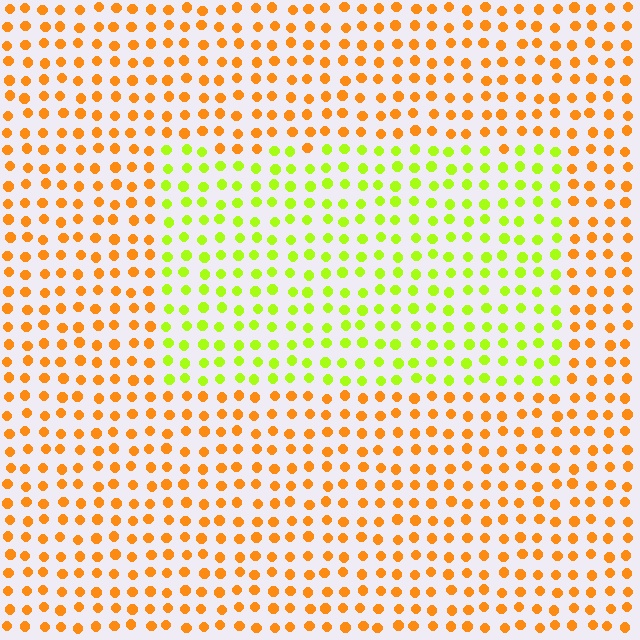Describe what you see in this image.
The image is filled with small orange elements in a uniform arrangement. A rectangle-shaped region is visible where the elements are tinted to a slightly different hue, forming a subtle color boundary.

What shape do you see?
I see a rectangle.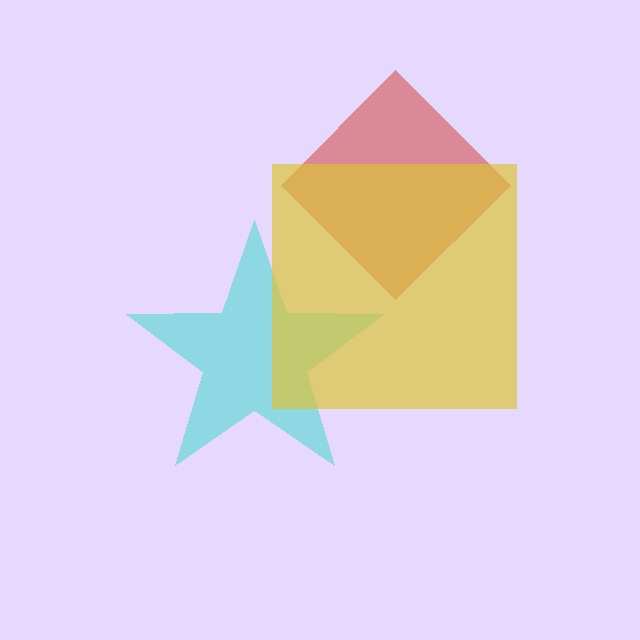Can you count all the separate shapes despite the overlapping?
Yes, there are 3 separate shapes.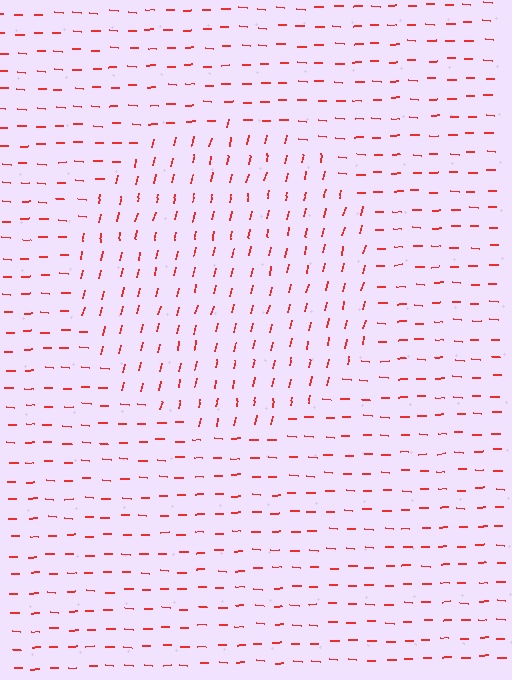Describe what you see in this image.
The image is filled with small red line segments. A circle region in the image has lines oriented differently from the surrounding lines, creating a visible texture boundary.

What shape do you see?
I see a circle.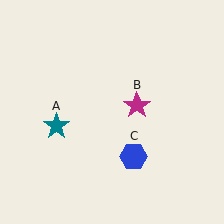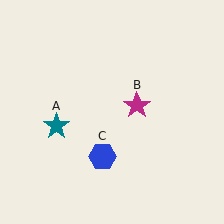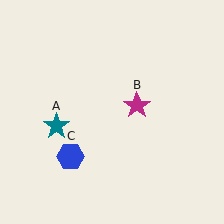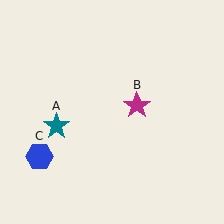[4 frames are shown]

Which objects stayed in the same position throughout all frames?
Teal star (object A) and magenta star (object B) remained stationary.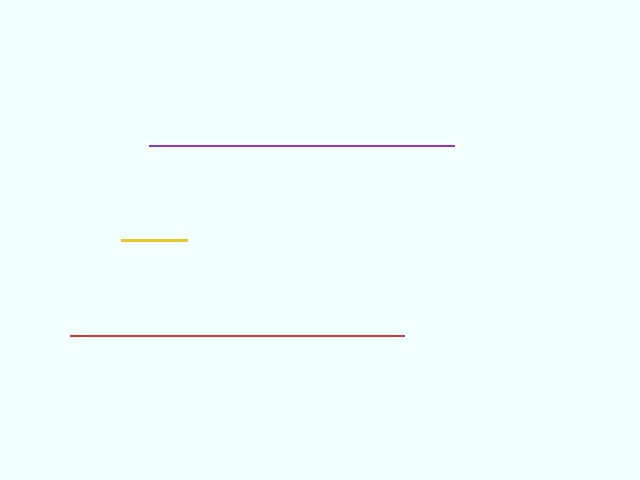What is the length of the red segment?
The red segment is approximately 333 pixels long.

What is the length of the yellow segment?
The yellow segment is approximately 65 pixels long.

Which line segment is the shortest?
The yellow line is the shortest at approximately 65 pixels.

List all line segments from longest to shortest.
From longest to shortest: red, purple, yellow.